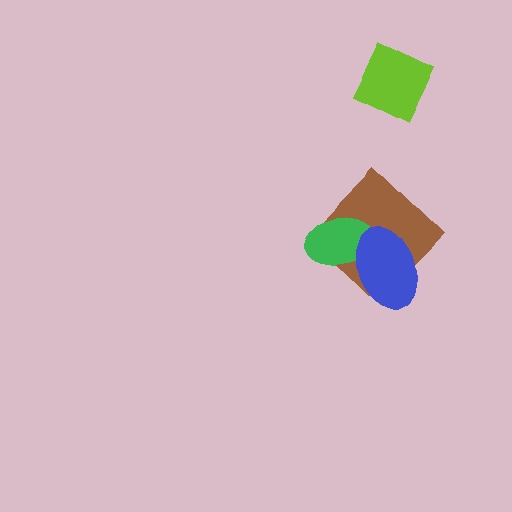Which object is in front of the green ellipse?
The blue ellipse is in front of the green ellipse.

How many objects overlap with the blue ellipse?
2 objects overlap with the blue ellipse.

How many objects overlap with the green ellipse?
2 objects overlap with the green ellipse.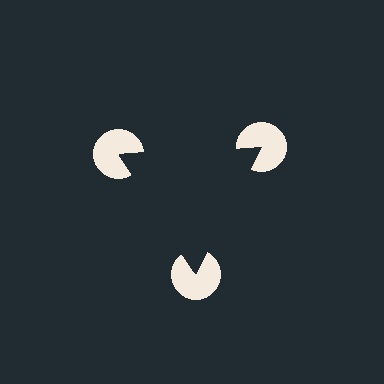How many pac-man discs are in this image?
There are 3 — one at each vertex of the illusory triangle.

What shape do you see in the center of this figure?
An illusory triangle — its edges are inferred from the aligned wedge cuts in the pac-man discs, not physically drawn.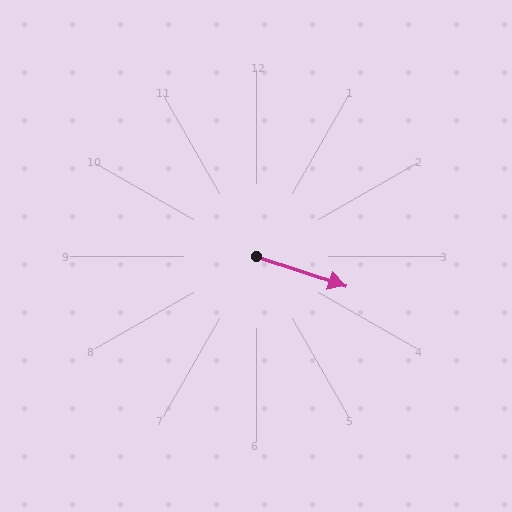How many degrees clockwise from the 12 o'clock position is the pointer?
Approximately 108 degrees.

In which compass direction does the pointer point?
East.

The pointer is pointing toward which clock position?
Roughly 4 o'clock.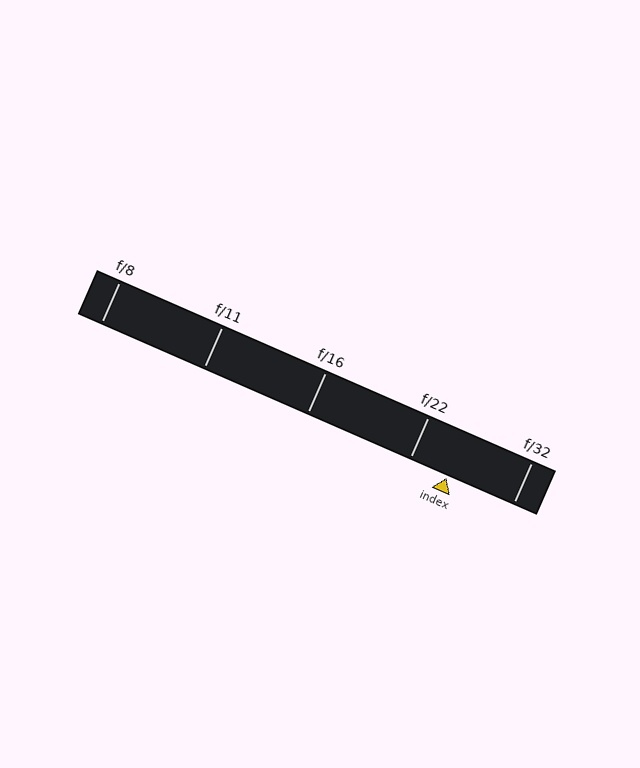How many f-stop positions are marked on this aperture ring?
There are 5 f-stop positions marked.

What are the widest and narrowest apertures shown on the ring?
The widest aperture shown is f/8 and the narrowest is f/32.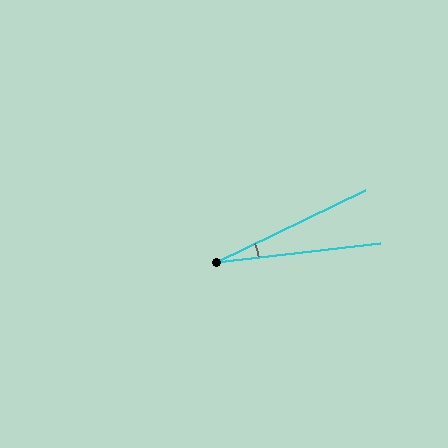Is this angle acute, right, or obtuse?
It is acute.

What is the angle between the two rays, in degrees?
Approximately 19 degrees.